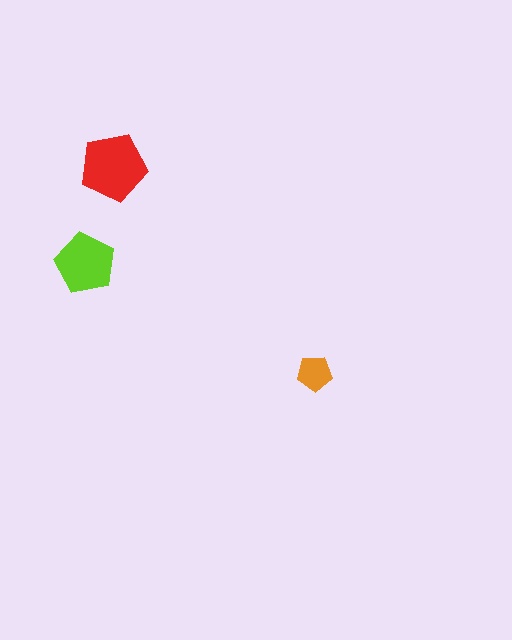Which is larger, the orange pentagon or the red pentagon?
The red one.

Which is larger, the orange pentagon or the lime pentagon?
The lime one.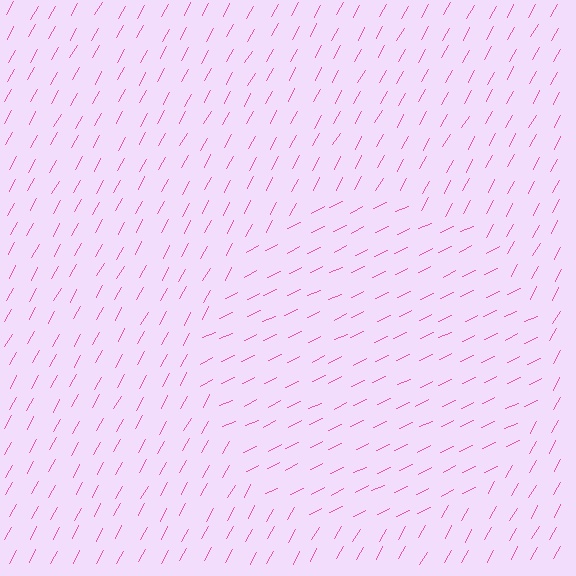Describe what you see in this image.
The image is filled with small pink line segments. A circle region in the image has lines oriented differently from the surrounding lines, creating a visible texture boundary.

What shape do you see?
I see a circle.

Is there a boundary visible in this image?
Yes, there is a texture boundary formed by a change in line orientation.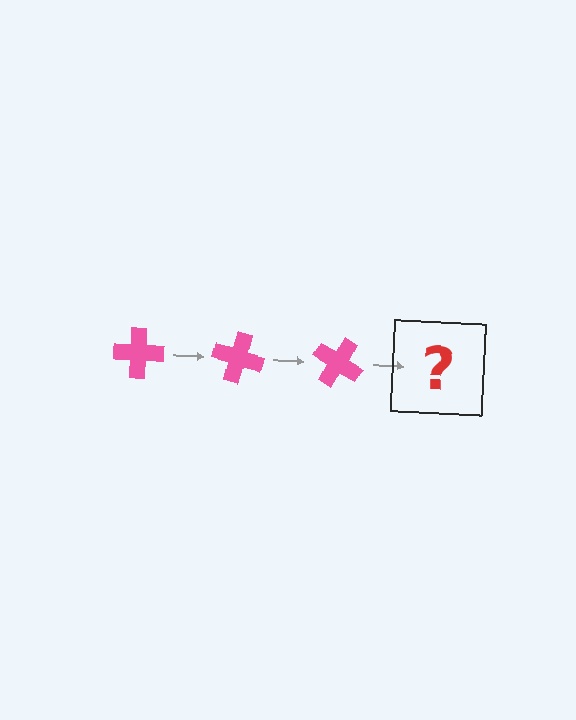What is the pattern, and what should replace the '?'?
The pattern is that the cross rotates 15 degrees each step. The '?' should be a pink cross rotated 45 degrees.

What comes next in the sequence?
The next element should be a pink cross rotated 45 degrees.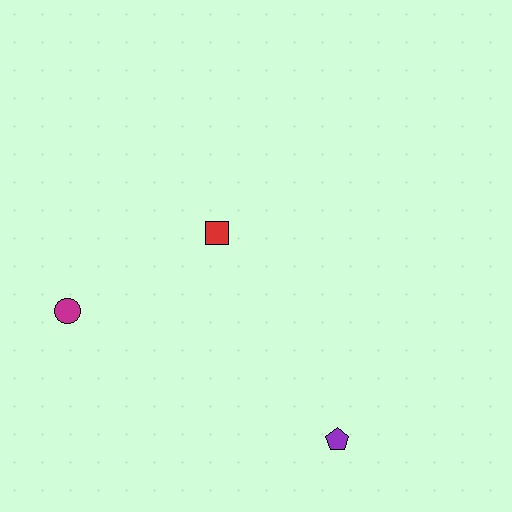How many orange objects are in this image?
There are no orange objects.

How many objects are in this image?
There are 3 objects.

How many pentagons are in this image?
There is 1 pentagon.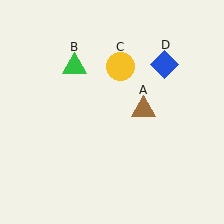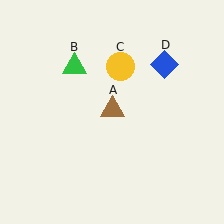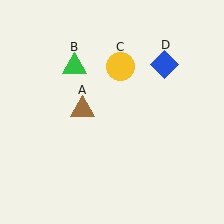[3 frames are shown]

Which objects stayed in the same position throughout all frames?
Green triangle (object B) and yellow circle (object C) and blue diamond (object D) remained stationary.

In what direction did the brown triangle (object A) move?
The brown triangle (object A) moved left.